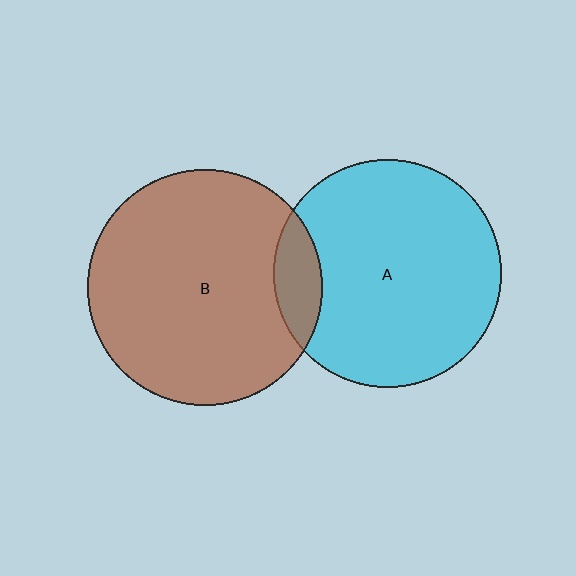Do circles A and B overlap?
Yes.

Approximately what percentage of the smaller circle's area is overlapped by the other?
Approximately 10%.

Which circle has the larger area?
Circle B (brown).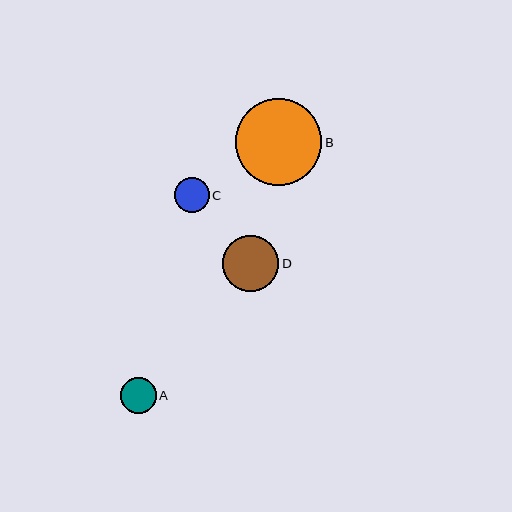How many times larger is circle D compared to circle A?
Circle D is approximately 1.6 times the size of circle A.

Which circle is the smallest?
Circle C is the smallest with a size of approximately 35 pixels.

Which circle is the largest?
Circle B is the largest with a size of approximately 86 pixels.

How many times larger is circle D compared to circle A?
Circle D is approximately 1.6 times the size of circle A.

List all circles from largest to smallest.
From largest to smallest: B, D, A, C.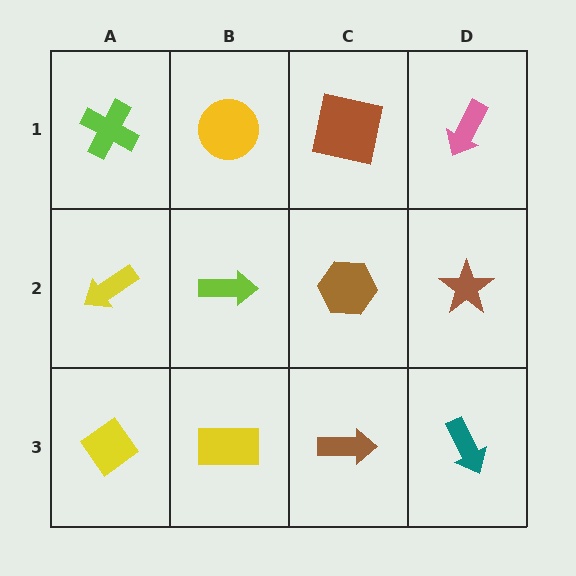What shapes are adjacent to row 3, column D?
A brown star (row 2, column D), a brown arrow (row 3, column C).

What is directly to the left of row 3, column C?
A yellow rectangle.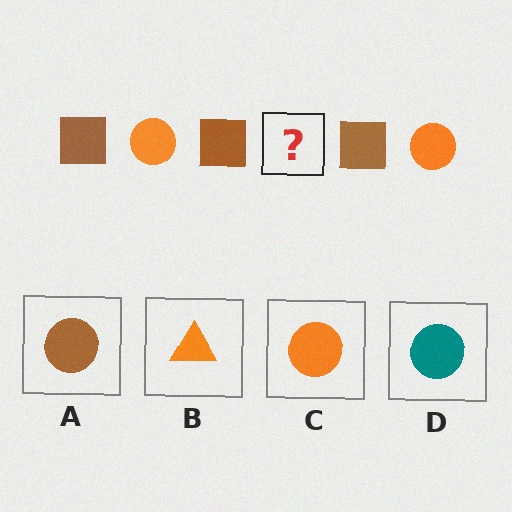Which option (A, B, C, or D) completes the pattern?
C.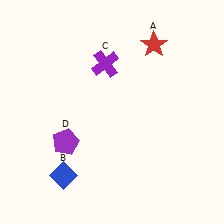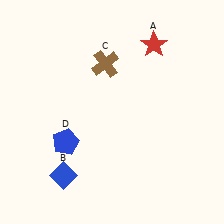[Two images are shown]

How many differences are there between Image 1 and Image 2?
There are 2 differences between the two images.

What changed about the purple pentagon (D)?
In Image 1, D is purple. In Image 2, it changed to blue.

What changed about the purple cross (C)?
In Image 1, C is purple. In Image 2, it changed to brown.